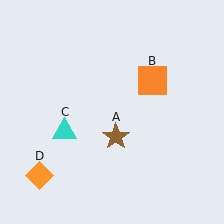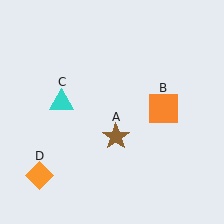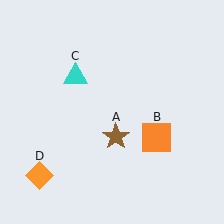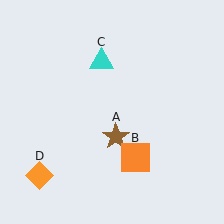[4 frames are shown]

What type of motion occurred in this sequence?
The orange square (object B), cyan triangle (object C) rotated clockwise around the center of the scene.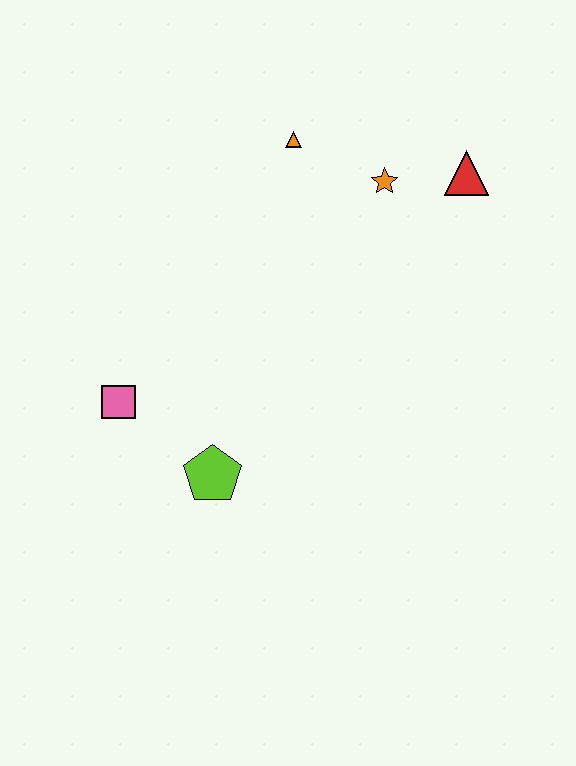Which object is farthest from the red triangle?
The pink square is farthest from the red triangle.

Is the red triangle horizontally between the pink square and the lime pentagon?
No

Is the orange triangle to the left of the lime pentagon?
No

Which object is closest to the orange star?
The red triangle is closest to the orange star.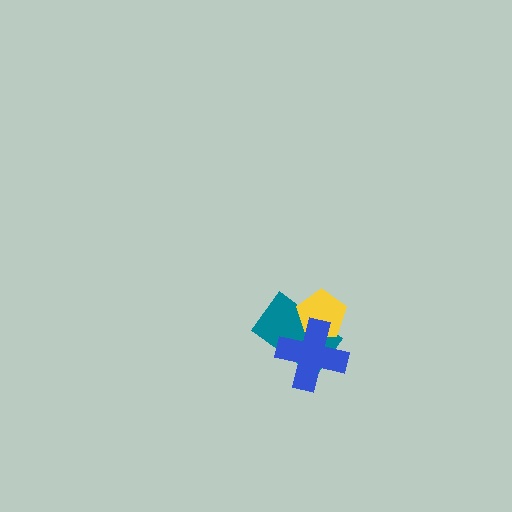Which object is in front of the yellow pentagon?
The blue cross is in front of the yellow pentagon.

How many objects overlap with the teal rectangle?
2 objects overlap with the teal rectangle.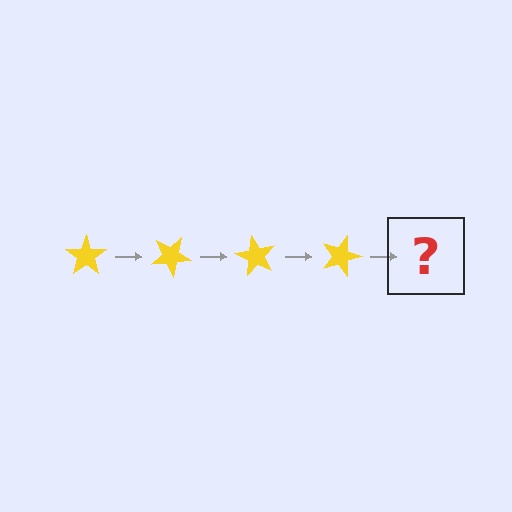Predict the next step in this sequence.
The next step is a yellow star rotated 120 degrees.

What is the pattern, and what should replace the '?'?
The pattern is that the star rotates 30 degrees each step. The '?' should be a yellow star rotated 120 degrees.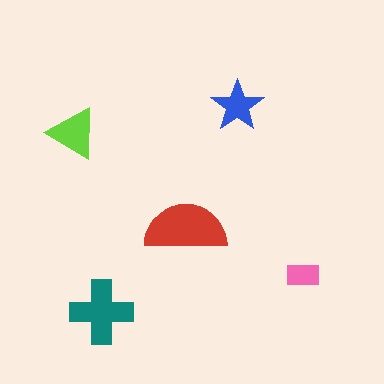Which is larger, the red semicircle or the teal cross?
The red semicircle.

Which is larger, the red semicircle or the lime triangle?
The red semicircle.